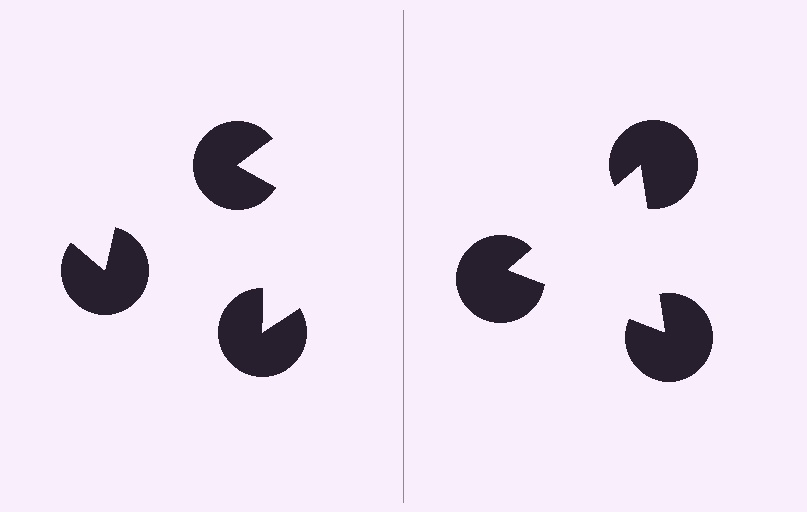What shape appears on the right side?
An illusory triangle.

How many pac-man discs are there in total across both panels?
6 — 3 on each side.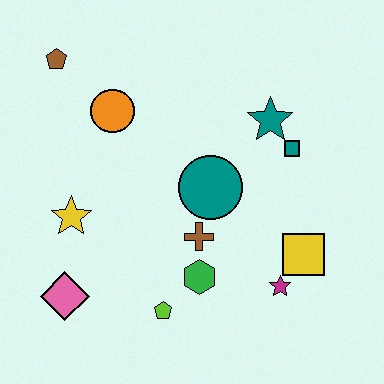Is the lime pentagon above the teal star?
No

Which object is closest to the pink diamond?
The yellow star is closest to the pink diamond.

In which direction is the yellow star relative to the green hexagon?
The yellow star is to the left of the green hexagon.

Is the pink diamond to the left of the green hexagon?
Yes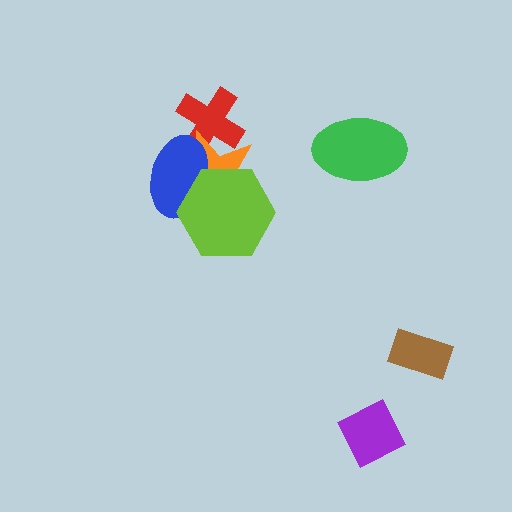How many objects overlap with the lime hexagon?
2 objects overlap with the lime hexagon.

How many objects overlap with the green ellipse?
0 objects overlap with the green ellipse.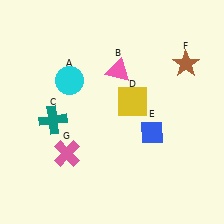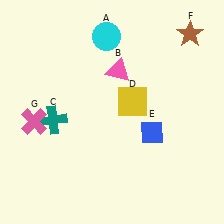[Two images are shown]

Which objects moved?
The objects that moved are: the cyan circle (A), the brown star (F), the pink cross (G).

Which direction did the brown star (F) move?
The brown star (F) moved up.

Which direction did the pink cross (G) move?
The pink cross (G) moved left.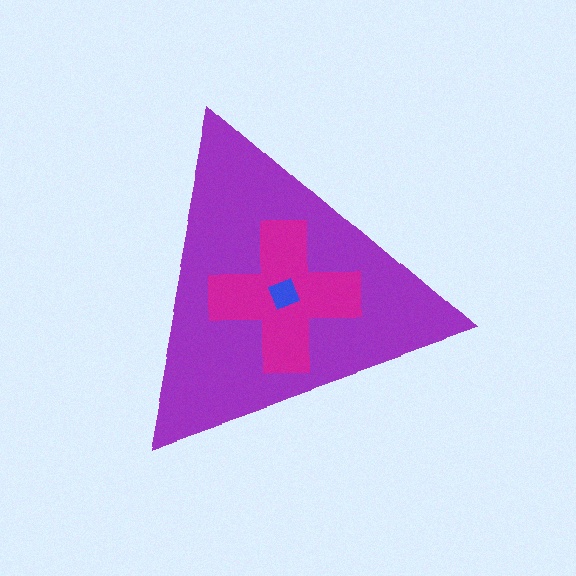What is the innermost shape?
The blue square.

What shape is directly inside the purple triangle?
The magenta cross.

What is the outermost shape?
The purple triangle.